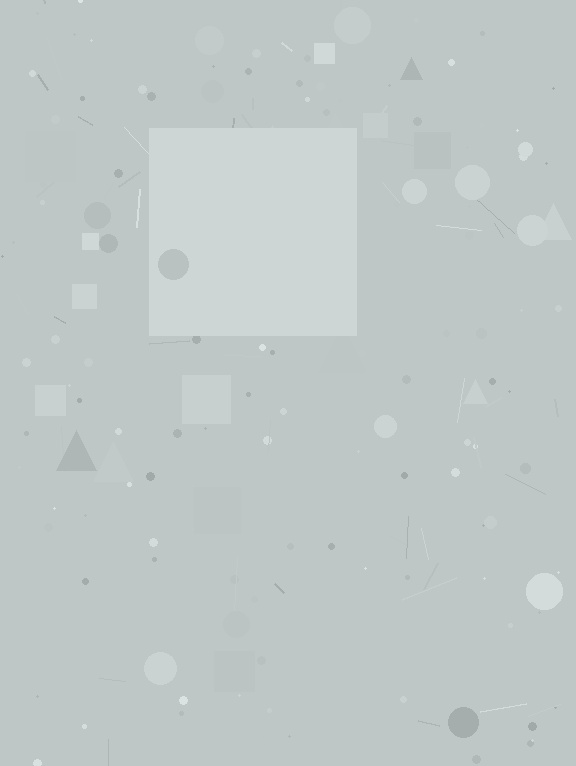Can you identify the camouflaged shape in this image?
The camouflaged shape is a square.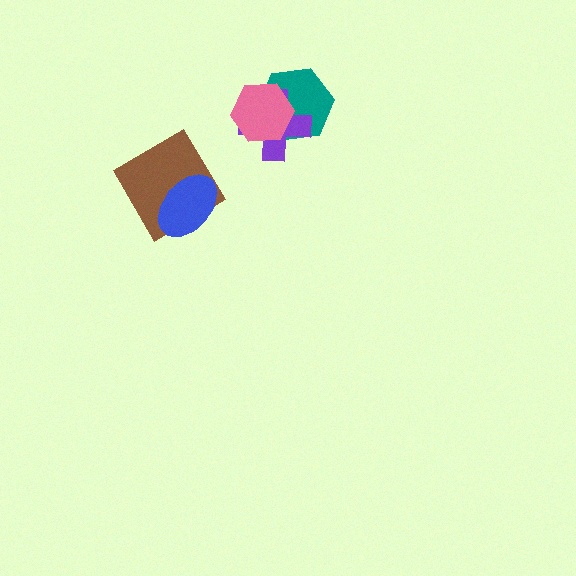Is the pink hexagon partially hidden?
No, no other shape covers it.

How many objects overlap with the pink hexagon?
2 objects overlap with the pink hexagon.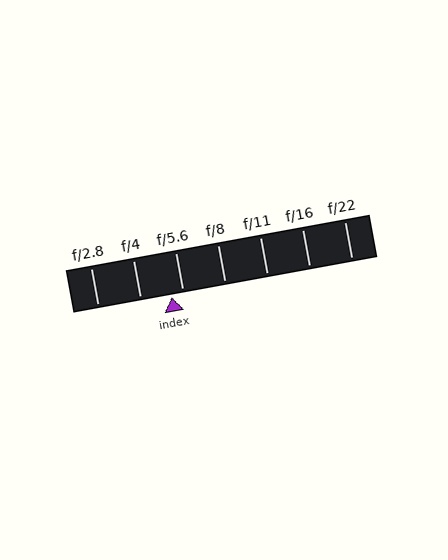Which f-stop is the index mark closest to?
The index mark is closest to f/5.6.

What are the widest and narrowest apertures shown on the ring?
The widest aperture shown is f/2.8 and the narrowest is f/22.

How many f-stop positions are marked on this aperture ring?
There are 7 f-stop positions marked.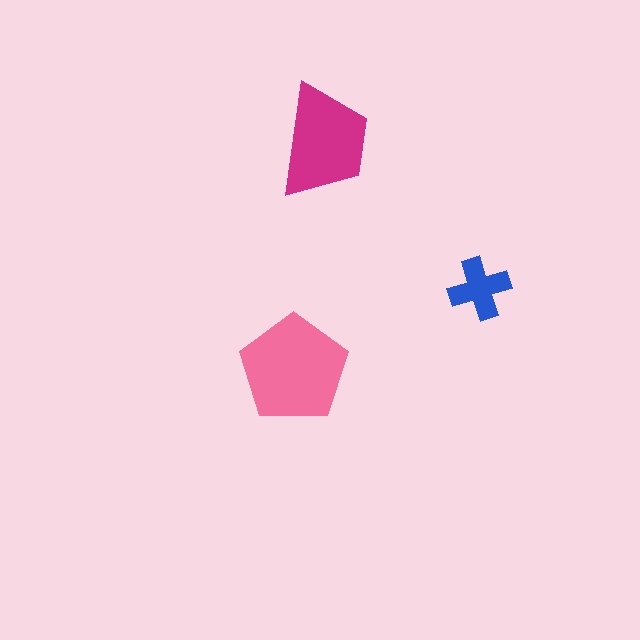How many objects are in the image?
There are 3 objects in the image.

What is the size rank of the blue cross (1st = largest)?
3rd.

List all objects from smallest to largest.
The blue cross, the magenta trapezoid, the pink pentagon.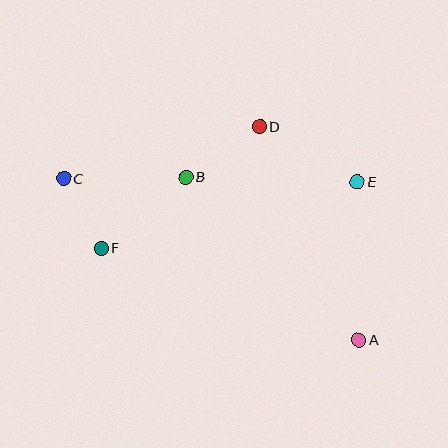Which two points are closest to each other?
Points C and F are closest to each other.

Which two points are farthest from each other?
Points A and C are farthest from each other.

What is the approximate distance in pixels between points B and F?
The distance between B and F is approximately 110 pixels.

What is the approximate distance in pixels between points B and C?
The distance between B and C is approximately 122 pixels.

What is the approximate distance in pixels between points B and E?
The distance between B and E is approximately 172 pixels.